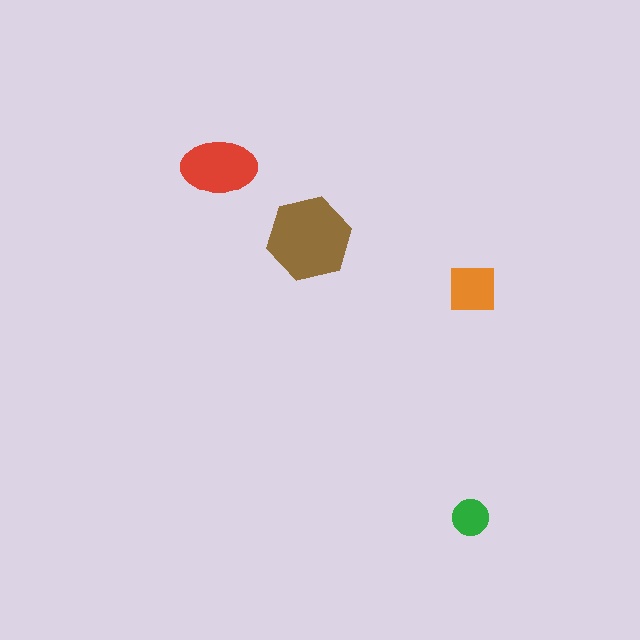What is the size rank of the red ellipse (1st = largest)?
2nd.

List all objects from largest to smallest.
The brown hexagon, the red ellipse, the orange square, the green circle.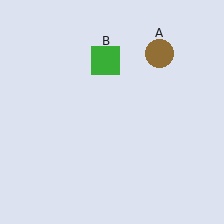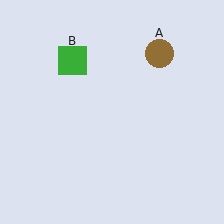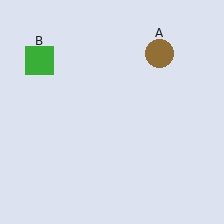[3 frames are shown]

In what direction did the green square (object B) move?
The green square (object B) moved left.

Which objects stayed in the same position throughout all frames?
Brown circle (object A) remained stationary.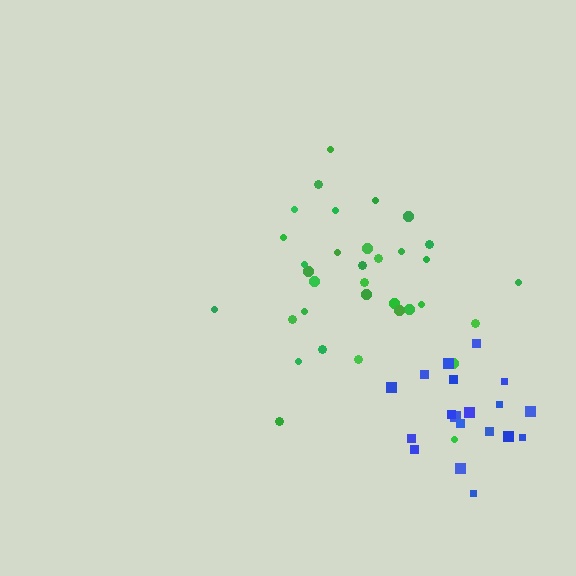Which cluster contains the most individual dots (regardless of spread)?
Green (34).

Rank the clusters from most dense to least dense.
blue, green.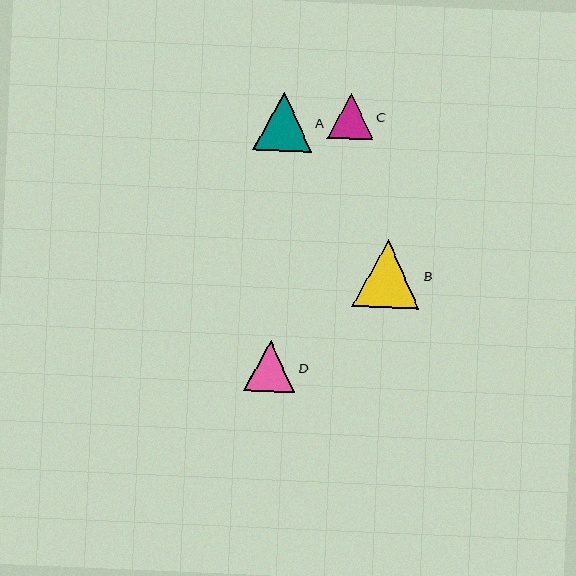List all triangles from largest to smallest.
From largest to smallest: B, A, D, C.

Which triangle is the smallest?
Triangle C is the smallest with a size of approximately 46 pixels.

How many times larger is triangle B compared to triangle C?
Triangle B is approximately 1.5 times the size of triangle C.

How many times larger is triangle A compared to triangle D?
Triangle A is approximately 1.1 times the size of triangle D.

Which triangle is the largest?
Triangle B is the largest with a size of approximately 68 pixels.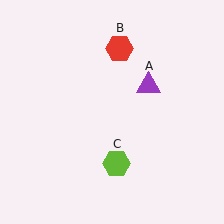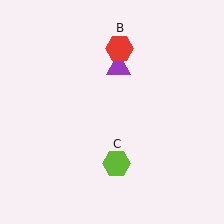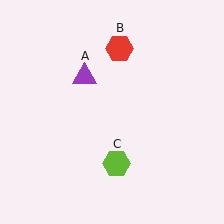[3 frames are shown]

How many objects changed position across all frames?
1 object changed position: purple triangle (object A).